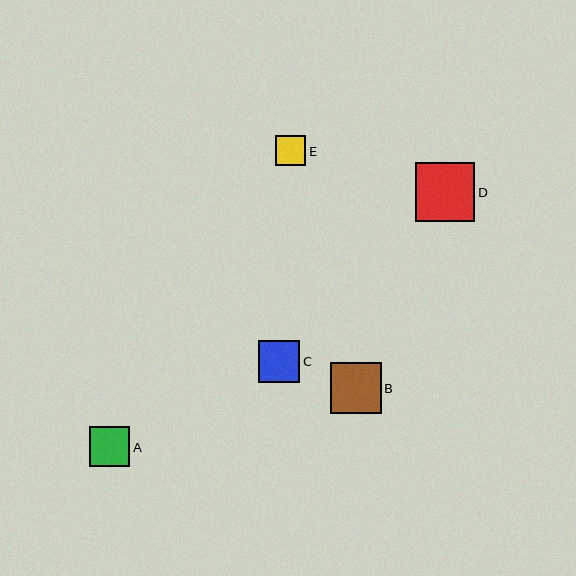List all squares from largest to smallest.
From largest to smallest: D, B, C, A, E.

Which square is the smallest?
Square E is the smallest with a size of approximately 30 pixels.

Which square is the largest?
Square D is the largest with a size of approximately 59 pixels.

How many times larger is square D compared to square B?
Square D is approximately 1.1 times the size of square B.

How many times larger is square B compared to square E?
Square B is approximately 1.7 times the size of square E.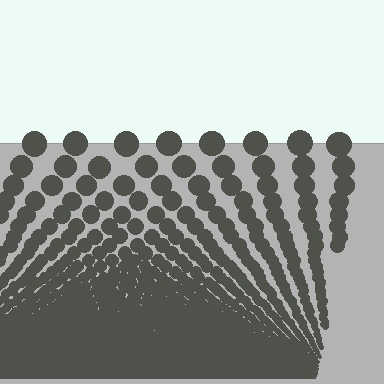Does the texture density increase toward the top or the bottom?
Density increases toward the bottom.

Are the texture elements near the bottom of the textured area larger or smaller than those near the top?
Smaller. The gradient is inverted — elements near the bottom are smaller and denser.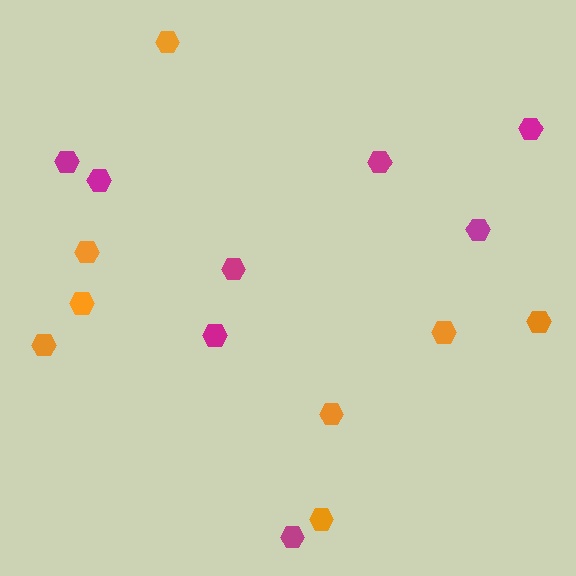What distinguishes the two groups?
There are 2 groups: one group of magenta hexagons (8) and one group of orange hexagons (8).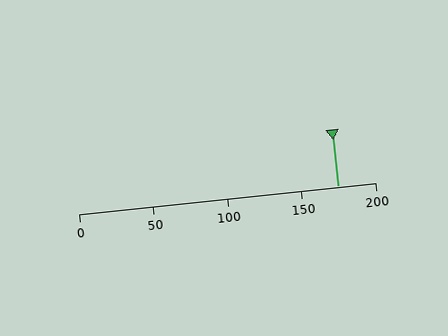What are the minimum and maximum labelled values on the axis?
The axis runs from 0 to 200.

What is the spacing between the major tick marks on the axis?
The major ticks are spaced 50 apart.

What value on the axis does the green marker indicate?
The marker indicates approximately 175.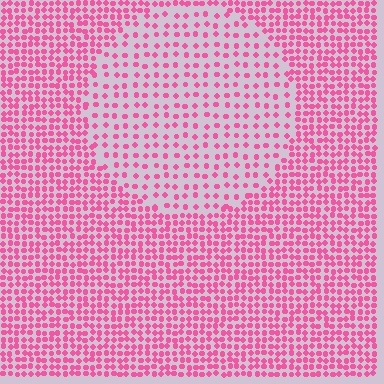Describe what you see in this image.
The image contains small pink elements arranged at two different densities. A circle-shaped region is visible where the elements are less densely packed than the surrounding area.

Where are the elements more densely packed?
The elements are more densely packed outside the circle boundary.